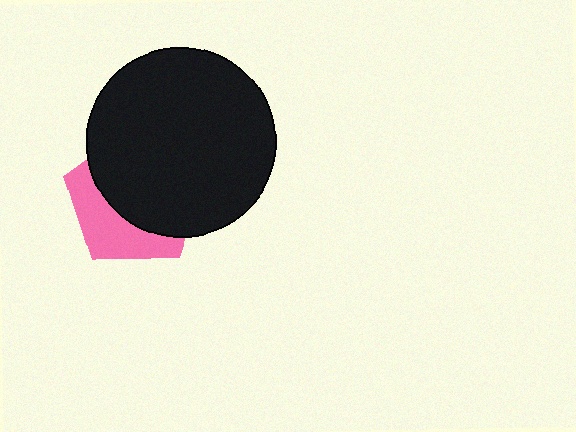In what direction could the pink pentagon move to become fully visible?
The pink pentagon could move toward the lower-left. That would shift it out from behind the black circle entirely.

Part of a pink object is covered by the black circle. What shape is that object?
It is a pentagon.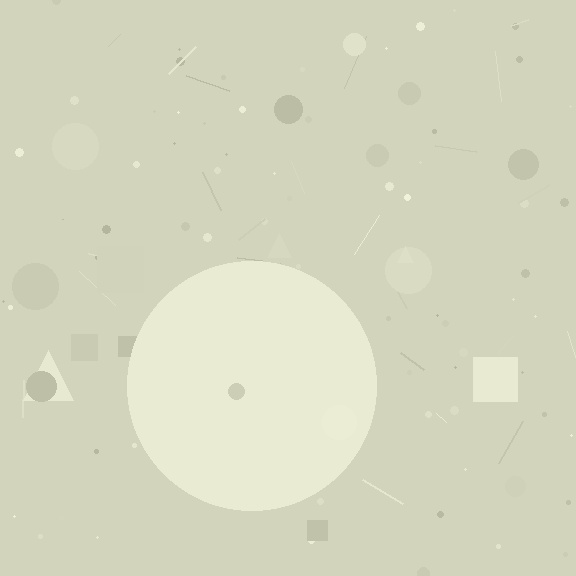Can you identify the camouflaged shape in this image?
The camouflaged shape is a circle.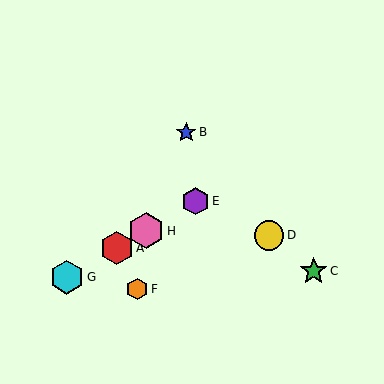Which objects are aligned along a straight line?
Objects A, E, G, H are aligned along a straight line.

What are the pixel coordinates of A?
Object A is at (117, 248).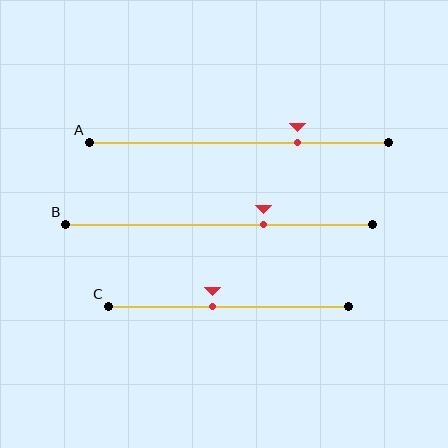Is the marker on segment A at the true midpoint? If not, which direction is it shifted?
No, the marker on segment A is shifted to the right by about 20% of the segment length.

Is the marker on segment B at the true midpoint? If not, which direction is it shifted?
No, the marker on segment B is shifted to the right by about 15% of the segment length.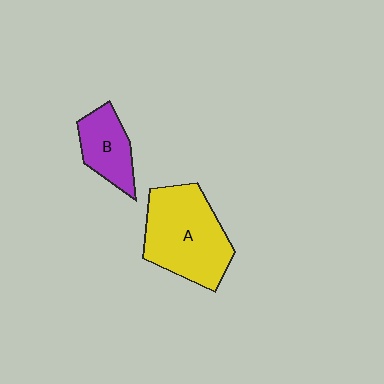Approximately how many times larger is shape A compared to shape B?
Approximately 2.0 times.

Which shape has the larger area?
Shape A (yellow).